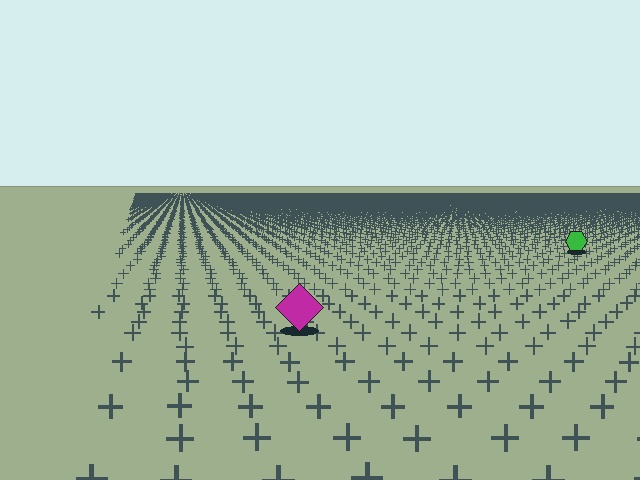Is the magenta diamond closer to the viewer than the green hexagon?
Yes. The magenta diamond is closer — you can tell from the texture gradient: the ground texture is coarser near it.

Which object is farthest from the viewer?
The green hexagon is farthest from the viewer. It appears smaller and the ground texture around it is denser.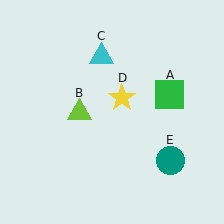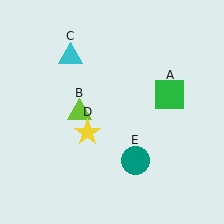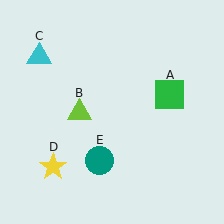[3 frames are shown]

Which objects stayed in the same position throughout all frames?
Green square (object A) and lime triangle (object B) remained stationary.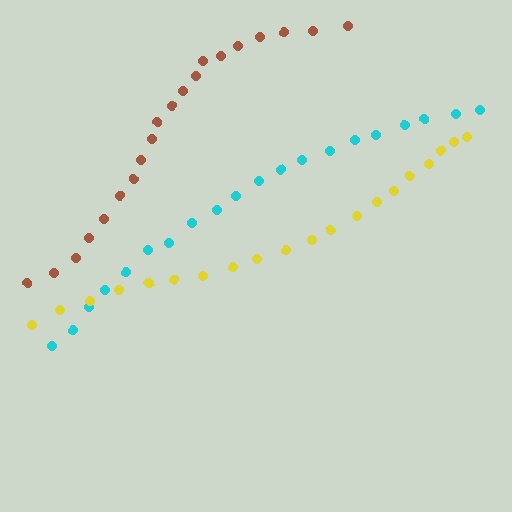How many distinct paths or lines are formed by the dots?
There are 3 distinct paths.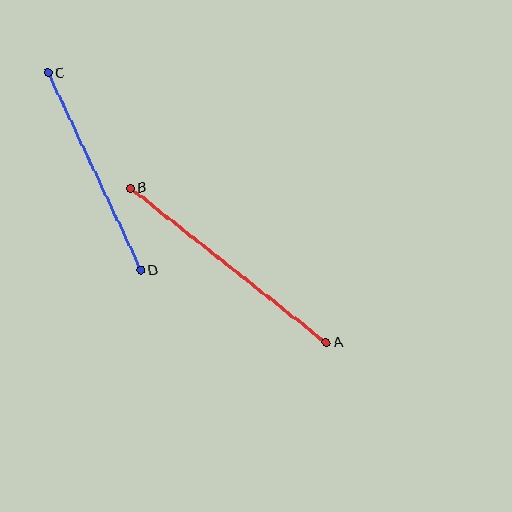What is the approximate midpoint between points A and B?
The midpoint is at approximately (228, 265) pixels.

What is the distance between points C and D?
The distance is approximately 218 pixels.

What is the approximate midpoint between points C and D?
The midpoint is at approximately (94, 172) pixels.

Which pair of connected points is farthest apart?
Points A and B are farthest apart.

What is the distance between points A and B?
The distance is approximately 249 pixels.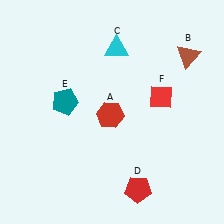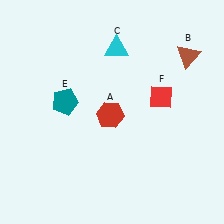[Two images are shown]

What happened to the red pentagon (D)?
The red pentagon (D) was removed in Image 2. It was in the bottom-right area of Image 1.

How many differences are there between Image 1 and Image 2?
There is 1 difference between the two images.